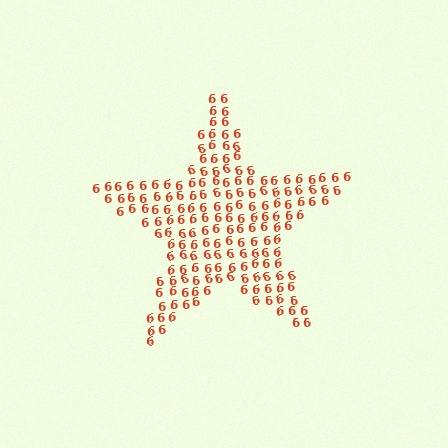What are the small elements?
The small elements are digit 6's.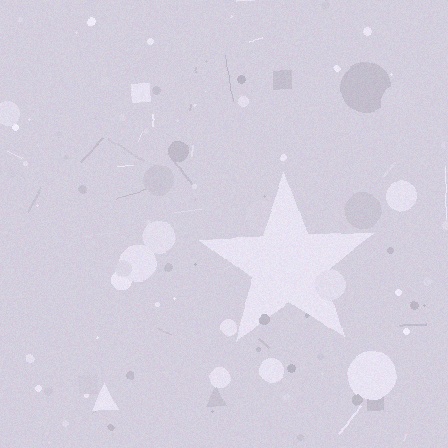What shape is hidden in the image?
A star is hidden in the image.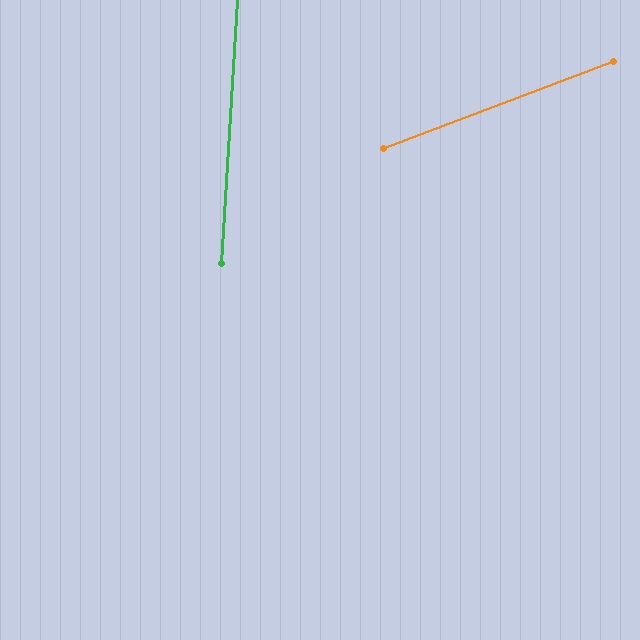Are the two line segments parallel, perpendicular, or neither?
Neither parallel nor perpendicular — they differ by about 66°.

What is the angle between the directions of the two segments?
Approximately 66 degrees.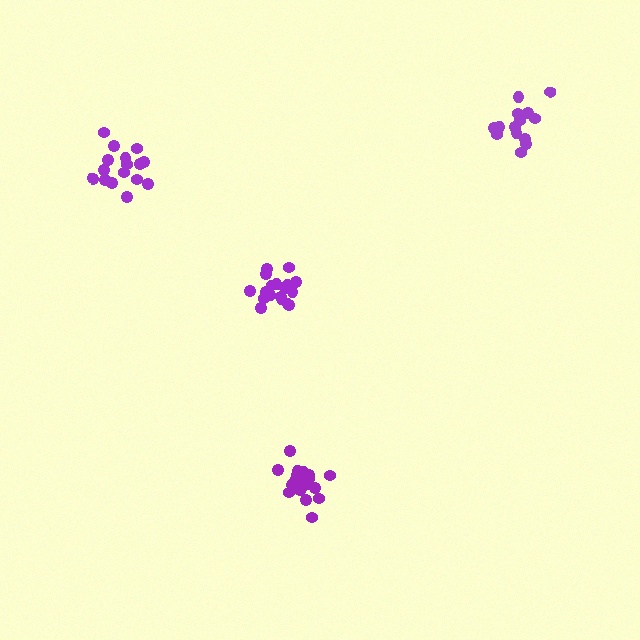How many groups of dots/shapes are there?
There are 4 groups.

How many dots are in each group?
Group 1: 14 dots, Group 2: 18 dots, Group 3: 18 dots, Group 4: 16 dots (66 total).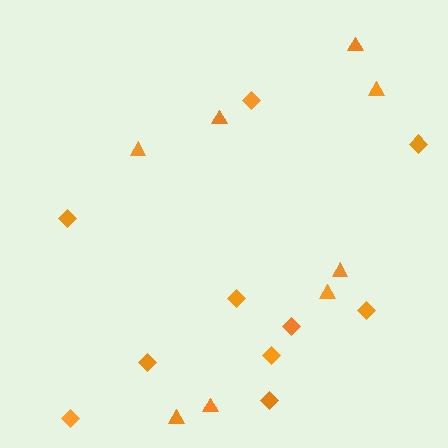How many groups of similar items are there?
There are 2 groups: one group of diamonds (10) and one group of triangles (8).